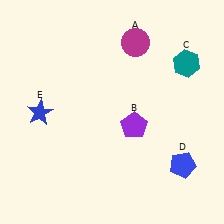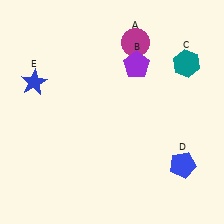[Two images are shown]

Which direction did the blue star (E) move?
The blue star (E) moved up.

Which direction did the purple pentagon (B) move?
The purple pentagon (B) moved up.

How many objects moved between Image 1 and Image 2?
2 objects moved between the two images.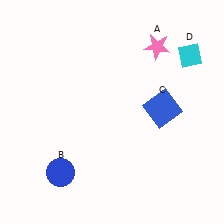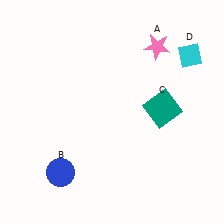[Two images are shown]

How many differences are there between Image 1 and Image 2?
There is 1 difference between the two images.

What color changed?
The square (C) changed from blue in Image 1 to teal in Image 2.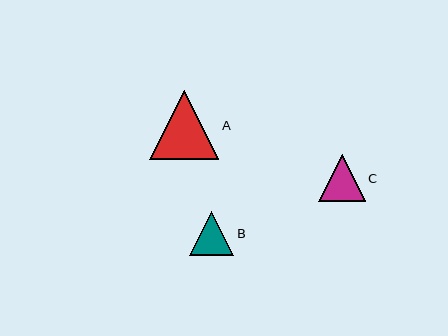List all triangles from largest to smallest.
From largest to smallest: A, C, B.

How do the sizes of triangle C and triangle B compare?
Triangle C and triangle B are approximately the same size.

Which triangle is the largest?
Triangle A is the largest with a size of approximately 69 pixels.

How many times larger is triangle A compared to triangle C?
Triangle A is approximately 1.5 times the size of triangle C.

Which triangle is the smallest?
Triangle B is the smallest with a size of approximately 44 pixels.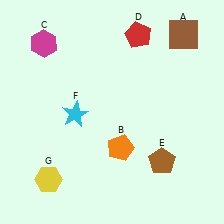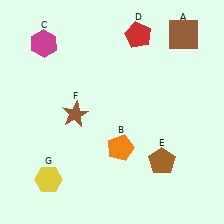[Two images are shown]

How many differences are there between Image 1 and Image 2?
There is 1 difference between the two images.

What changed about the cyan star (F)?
In Image 1, F is cyan. In Image 2, it changed to brown.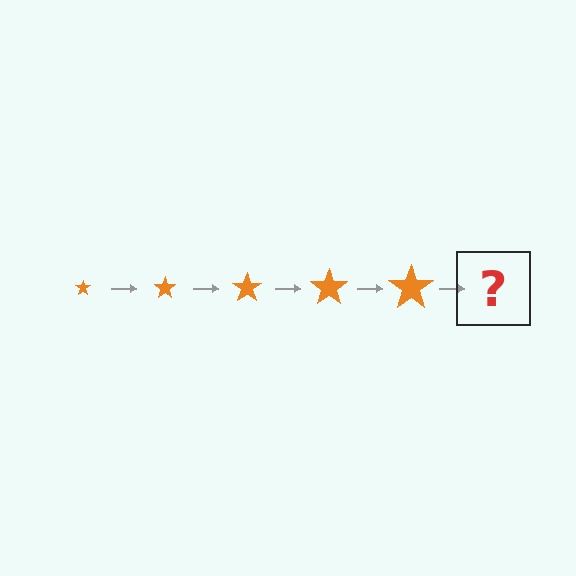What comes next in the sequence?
The next element should be an orange star, larger than the previous one.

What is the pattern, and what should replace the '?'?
The pattern is that the star gets progressively larger each step. The '?' should be an orange star, larger than the previous one.